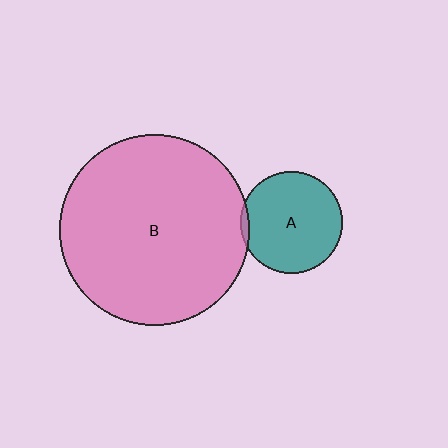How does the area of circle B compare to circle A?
Approximately 3.5 times.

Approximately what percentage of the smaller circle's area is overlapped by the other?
Approximately 5%.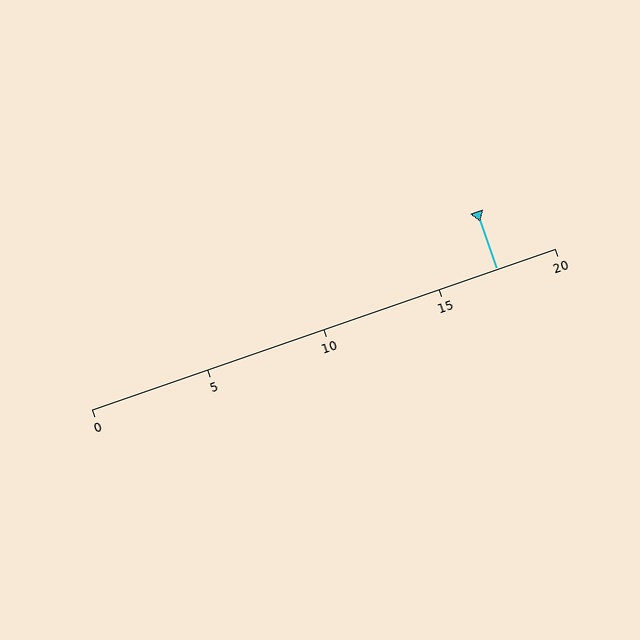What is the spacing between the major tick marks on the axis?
The major ticks are spaced 5 apart.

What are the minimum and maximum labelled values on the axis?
The axis runs from 0 to 20.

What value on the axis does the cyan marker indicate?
The marker indicates approximately 17.5.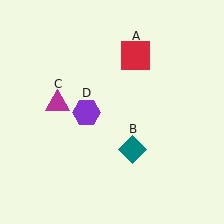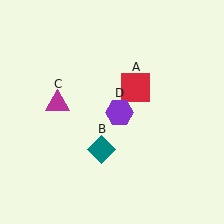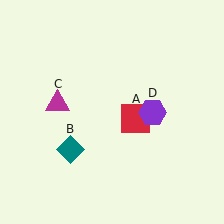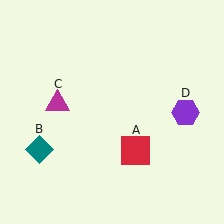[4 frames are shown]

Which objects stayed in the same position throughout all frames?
Magenta triangle (object C) remained stationary.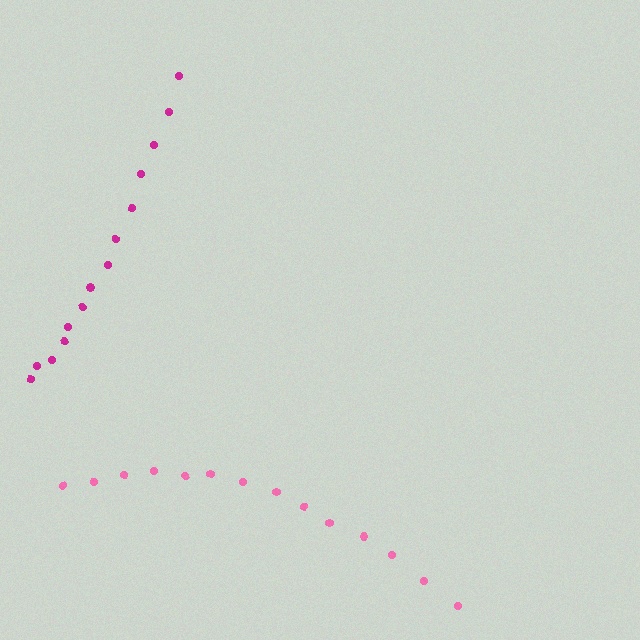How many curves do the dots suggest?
There are 2 distinct paths.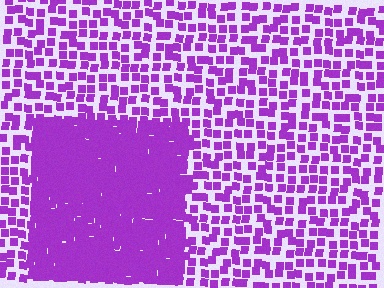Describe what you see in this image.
The image contains small purple elements arranged at two different densities. A rectangle-shaped region is visible where the elements are more densely packed than the surrounding area.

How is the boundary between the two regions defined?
The boundary is defined by a change in element density (approximately 2.7x ratio). All elements are the same color, size, and shape.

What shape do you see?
I see a rectangle.